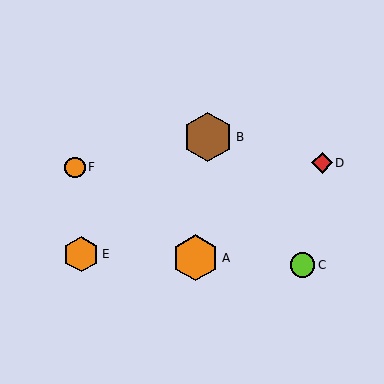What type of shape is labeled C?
Shape C is a lime circle.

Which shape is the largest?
The brown hexagon (labeled B) is the largest.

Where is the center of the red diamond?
The center of the red diamond is at (322, 163).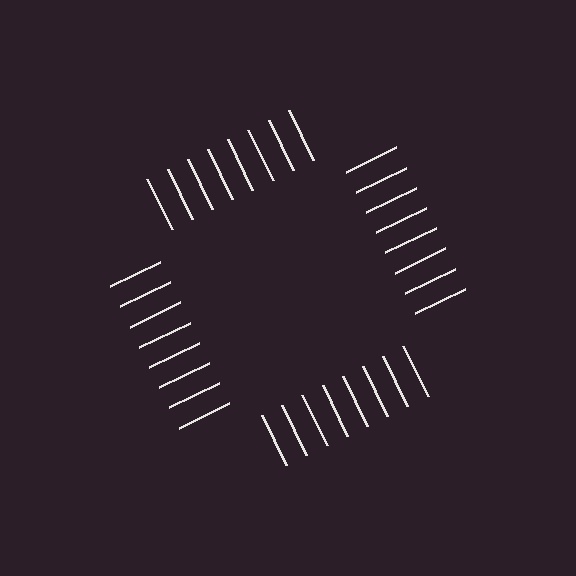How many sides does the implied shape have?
4 sides — the line-ends trace a square.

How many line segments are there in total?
32 — 8 along each of the 4 edges.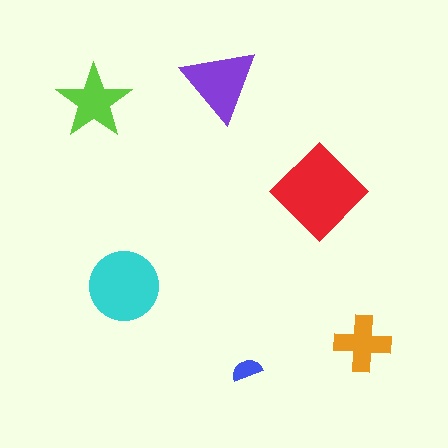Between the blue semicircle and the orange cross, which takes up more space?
The orange cross.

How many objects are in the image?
There are 6 objects in the image.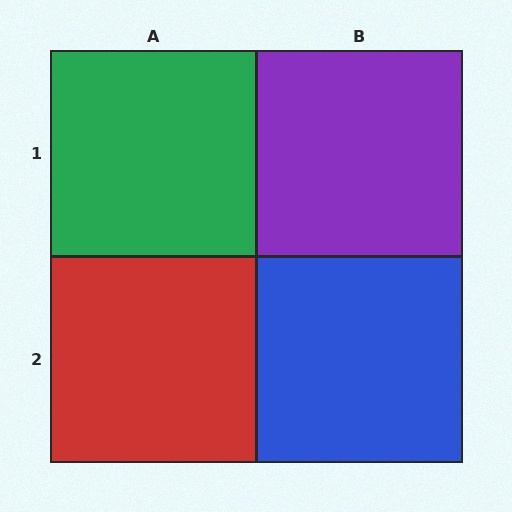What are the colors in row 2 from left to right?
Red, blue.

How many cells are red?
1 cell is red.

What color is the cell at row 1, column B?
Purple.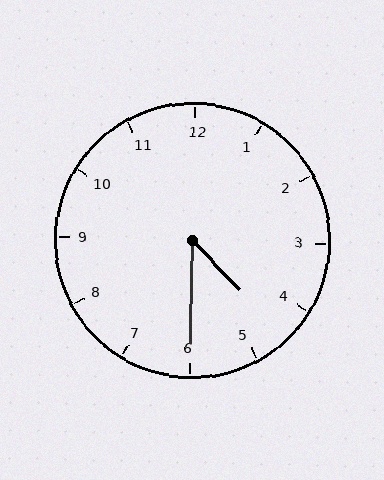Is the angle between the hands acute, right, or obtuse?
It is acute.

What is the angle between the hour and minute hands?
Approximately 45 degrees.